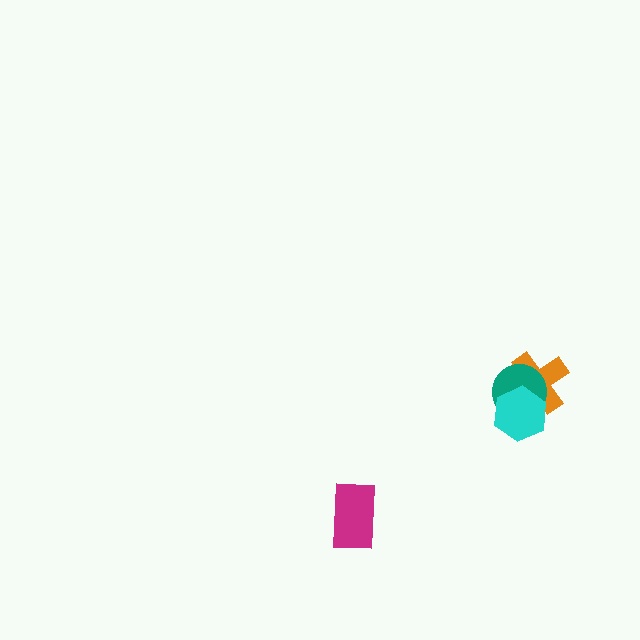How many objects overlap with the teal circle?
2 objects overlap with the teal circle.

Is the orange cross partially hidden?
Yes, it is partially covered by another shape.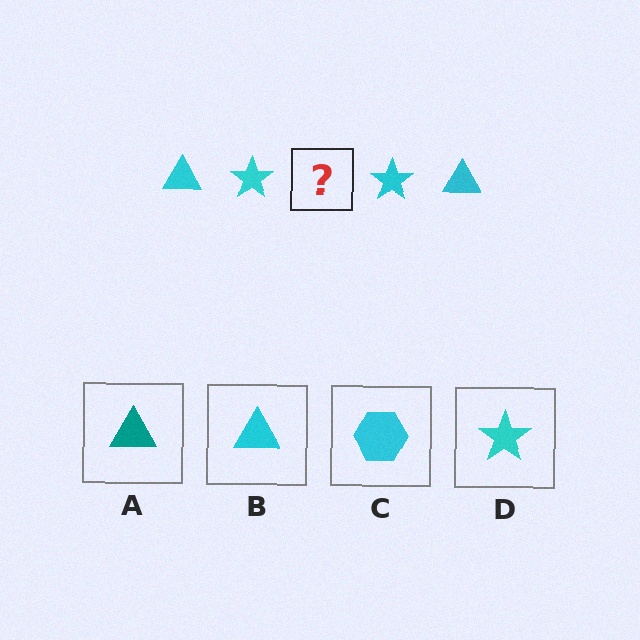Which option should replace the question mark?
Option B.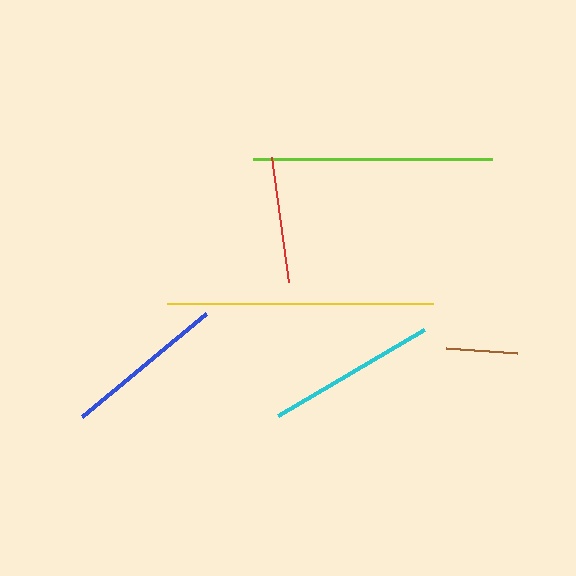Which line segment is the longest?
The yellow line is the longest at approximately 265 pixels.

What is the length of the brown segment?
The brown segment is approximately 71 pixels long.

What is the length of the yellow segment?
The yellow segment is approximately 265 pixels long.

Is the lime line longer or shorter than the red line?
The lime line is longer than the red line.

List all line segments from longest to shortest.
From longest to shortest: yellow, lime, cyan, blue, red, brown.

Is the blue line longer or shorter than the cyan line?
The cyan line is longer than the blue line.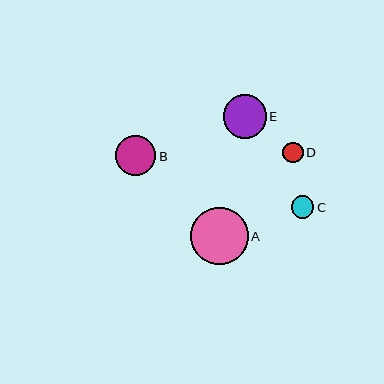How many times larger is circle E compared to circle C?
Circle E is approximately 1.9 times the size of circle C.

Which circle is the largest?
Circle A is the largest with a size of approximately 58 pixels.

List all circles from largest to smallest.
From largest to smallest: A, E, B, C, D.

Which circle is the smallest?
Circle D is the smallest with a size of approximately 20 pixels.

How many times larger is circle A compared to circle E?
Circle A is approximately 1.3 times the size of circle E.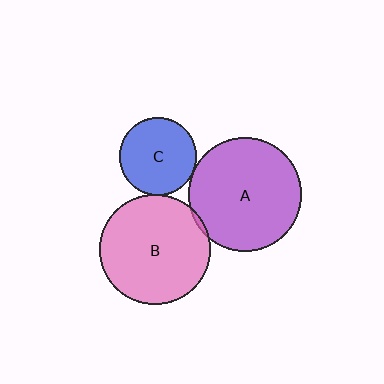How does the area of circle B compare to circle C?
Approximately 2.0 times.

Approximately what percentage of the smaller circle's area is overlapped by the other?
Approximately 5%.